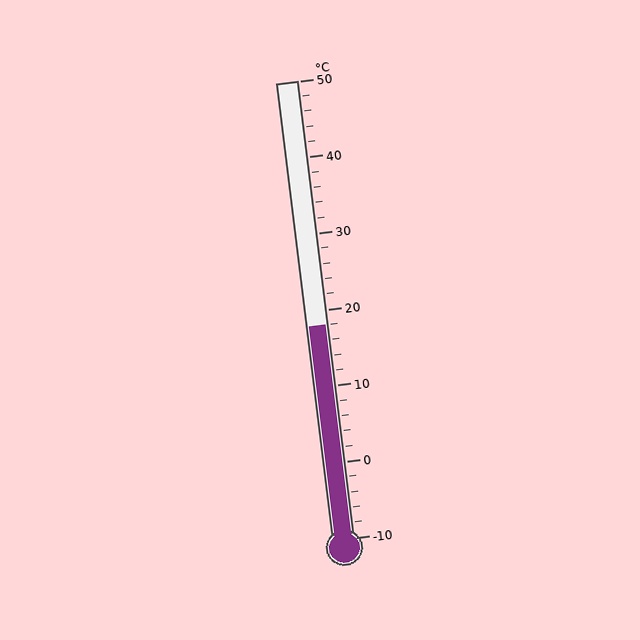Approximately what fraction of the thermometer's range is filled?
The thermometer is filled to approximately 45% of its range.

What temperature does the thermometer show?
The thermometer shows approximately 18°C.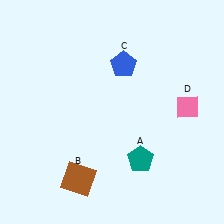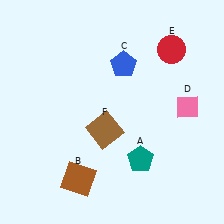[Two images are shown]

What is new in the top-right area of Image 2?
A red circle (E) was added in the top-right area of Image 2.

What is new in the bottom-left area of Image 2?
A brown square (F) was added in the bottom-left area of Image 2.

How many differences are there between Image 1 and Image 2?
There are 2 differences between the two images.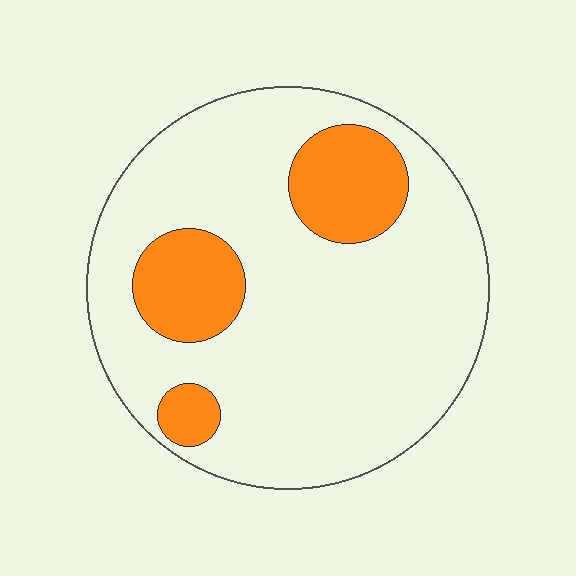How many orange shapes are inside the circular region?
3.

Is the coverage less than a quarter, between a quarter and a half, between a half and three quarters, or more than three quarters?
Less than a quarter.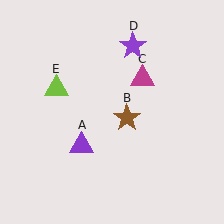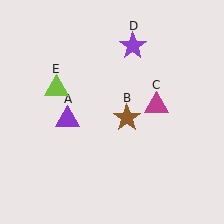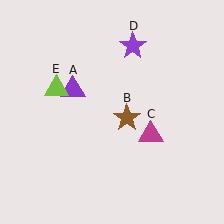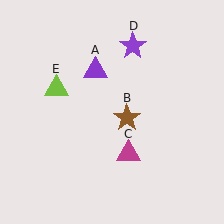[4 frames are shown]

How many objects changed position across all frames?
2 objects changed position: purple triangle (object A), magenta triangle (object C).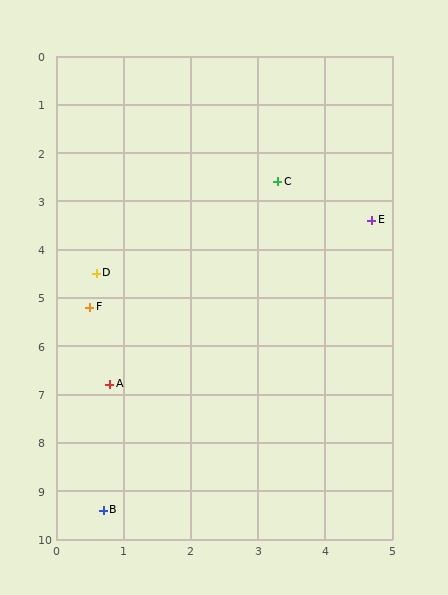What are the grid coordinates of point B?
Point B is at approximately (0.7, 9.4).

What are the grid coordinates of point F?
Point F is at approximately (0.5, 5.2).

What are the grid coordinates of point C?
Point C is at approximately (3.3, 2.6).